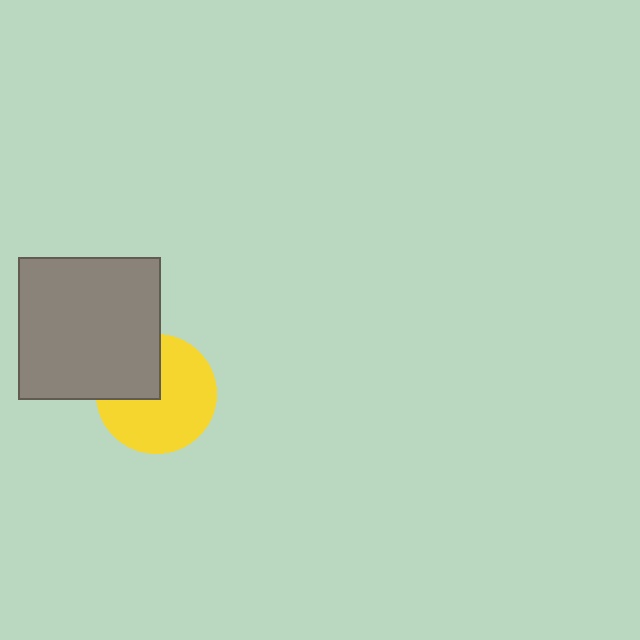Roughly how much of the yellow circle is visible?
Most of it is visible (roughly 69%).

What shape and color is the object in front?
The object in front is a gray square.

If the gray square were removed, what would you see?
You would see the complete yellow circle.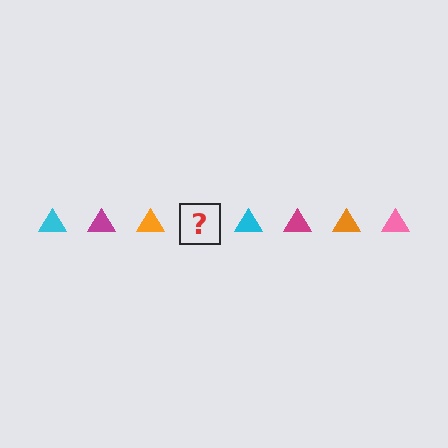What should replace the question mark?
The question mark should be replaced with a pink triangle.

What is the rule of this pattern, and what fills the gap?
The rule is that the pattern cycles through cyan, magenta, orange, pink triangles. The gap should be filled with a pink triangle.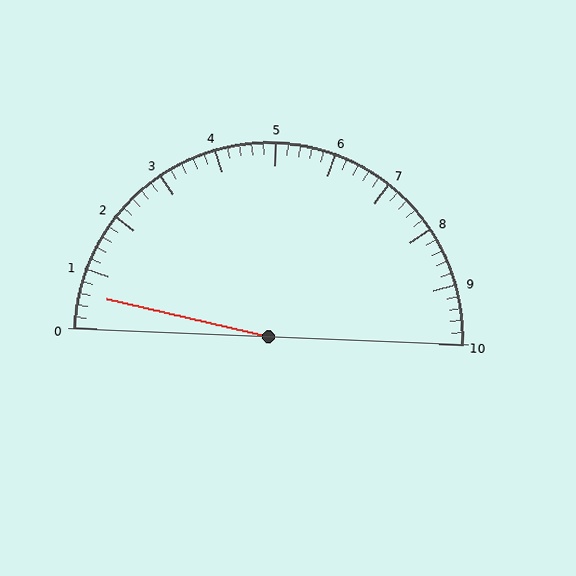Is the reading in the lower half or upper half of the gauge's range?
The reading is in the lower half of the range (0 to 10).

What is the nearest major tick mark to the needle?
The nearest major tick mark is 1.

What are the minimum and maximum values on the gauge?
The gauge ranges from 0 to 10.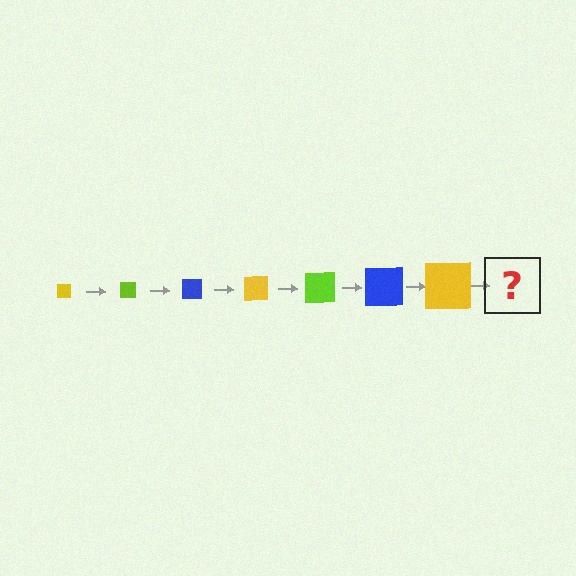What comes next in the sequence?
The next element should be a lime square, larger than the previous one.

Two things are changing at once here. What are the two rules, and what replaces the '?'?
The two rules are that the square grows larger each step and the color cycles through yellow, lime, and blue. The '?' should be a lime square, larger than the previous one.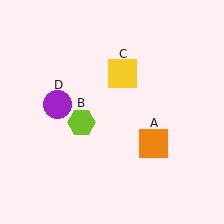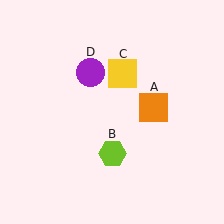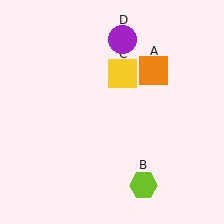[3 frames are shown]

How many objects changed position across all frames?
3 objects changed position: orange square (object A), lime hexagon (object B), purple circle (object D).